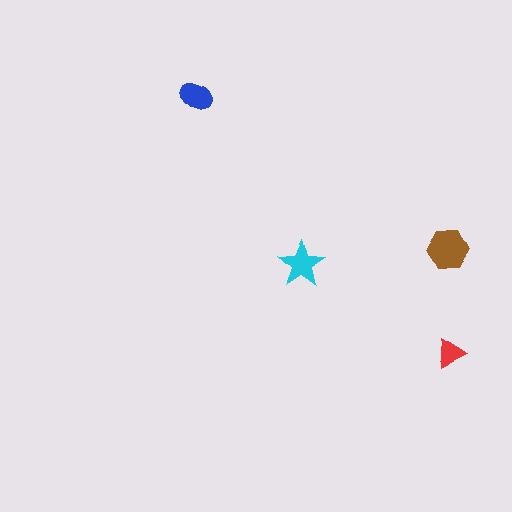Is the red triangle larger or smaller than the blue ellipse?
Smaller.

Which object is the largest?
The brown hexagon.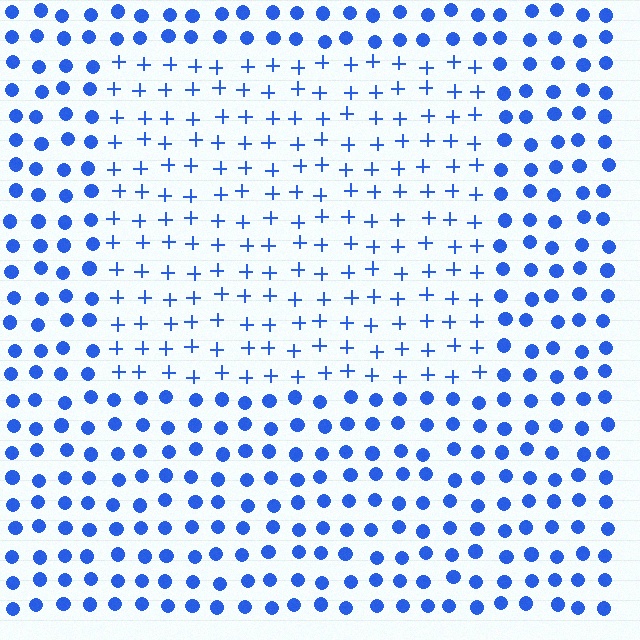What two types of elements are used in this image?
The image uses plus signs inside the rectangle region and circles outside it.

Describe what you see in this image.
The image is filled with small blue elements arranged in a uniform grid. A rectangle-shaped region contains plus signs, while the surrounding area contains circles. The boundary is defined purely by the change in element shape.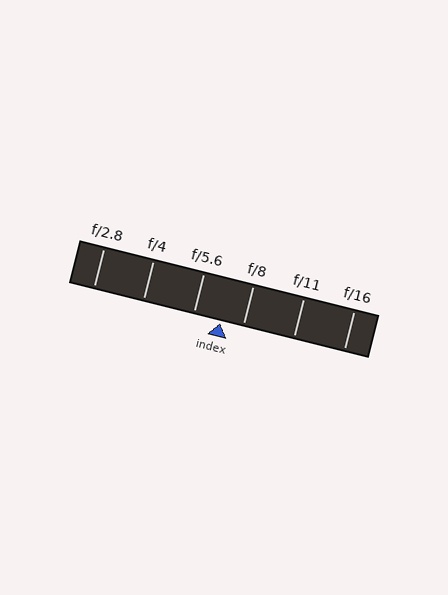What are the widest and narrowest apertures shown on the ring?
The widest aperture shown is f/2.8 and the narrowest is f/16.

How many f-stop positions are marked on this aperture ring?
There are 6 f-stop positions marked.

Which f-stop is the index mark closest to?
The index mark is closest to f/8.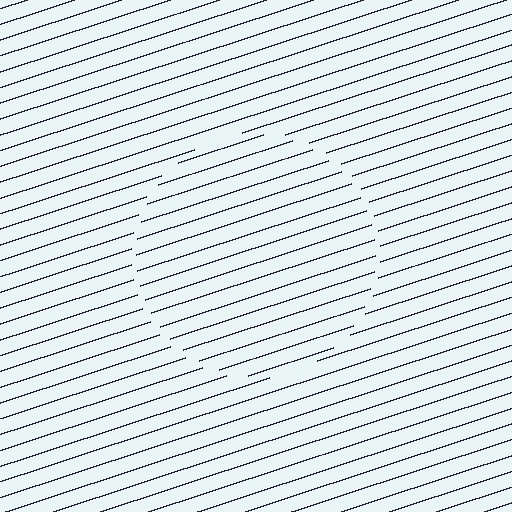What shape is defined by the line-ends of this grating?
An illusory circle. The interior of the shape contains the same grating, shifted by half a period — the contour is defined by the phase discontinuity where line-ends from the inner and outer gratings abut.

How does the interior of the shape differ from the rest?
The interior of the shape contains the same grating, shifted by half a period — the contour is defined by the phase discontinuity where line-ends from the inner and outer gratings abut.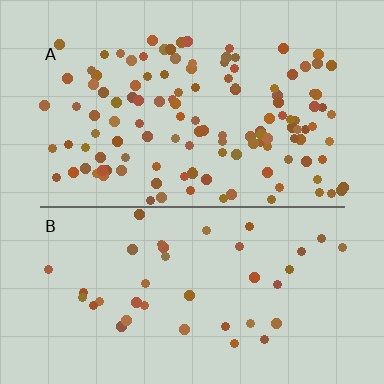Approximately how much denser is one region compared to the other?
Approximately 3.2× — region A over region B.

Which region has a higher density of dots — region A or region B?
A (the top).